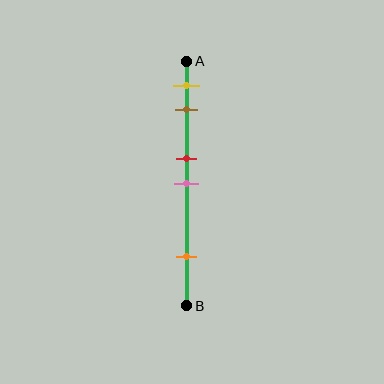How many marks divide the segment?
There are 5 marks dividing the segment.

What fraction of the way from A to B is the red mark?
The red mark is approximately 40% (0.4) of the way from A to B.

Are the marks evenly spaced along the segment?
No, the marks are not evenly spaced.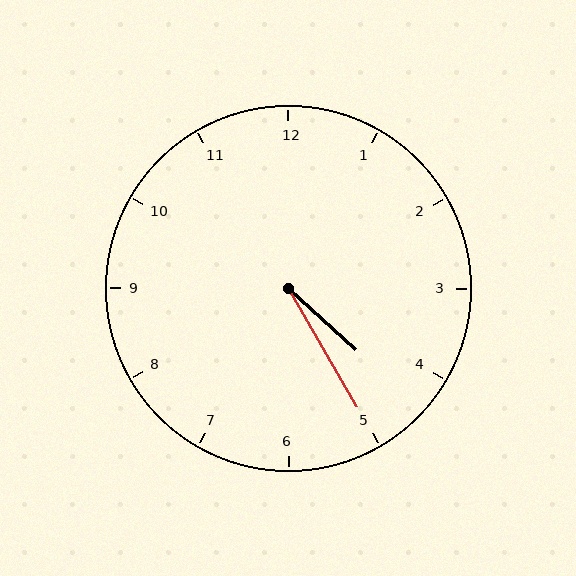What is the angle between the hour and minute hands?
Approximately 18 degrees.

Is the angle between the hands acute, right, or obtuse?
It is acute.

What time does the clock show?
4:25.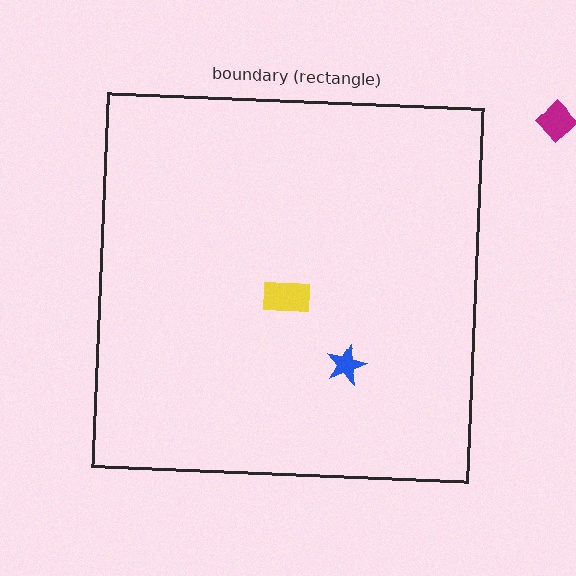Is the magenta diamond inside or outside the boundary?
Outside.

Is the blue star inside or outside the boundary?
Inside.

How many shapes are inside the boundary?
2 inside, 1 outside.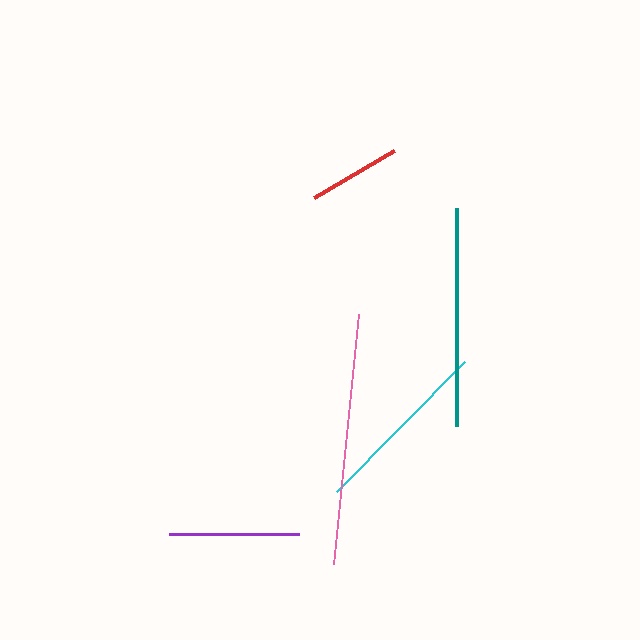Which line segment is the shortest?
The red line is the shortest at approximately 92 pixels.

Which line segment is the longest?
The pink line is the longest at approximately 251 pixels.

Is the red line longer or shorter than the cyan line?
The cyan line is longer than the red line.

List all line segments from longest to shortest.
From longest to shortest: pink, teal, cyan, purple, red.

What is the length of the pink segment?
The pink segment is approximately 251 pixels long.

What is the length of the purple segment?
The purple segment is approximately 130 pixels long.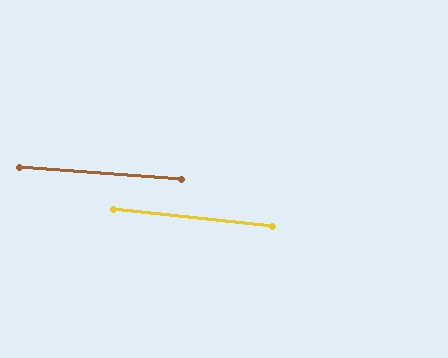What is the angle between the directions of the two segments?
Approximately 2 degrees.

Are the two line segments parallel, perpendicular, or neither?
Parallel — their directions differ by only 1.9°.